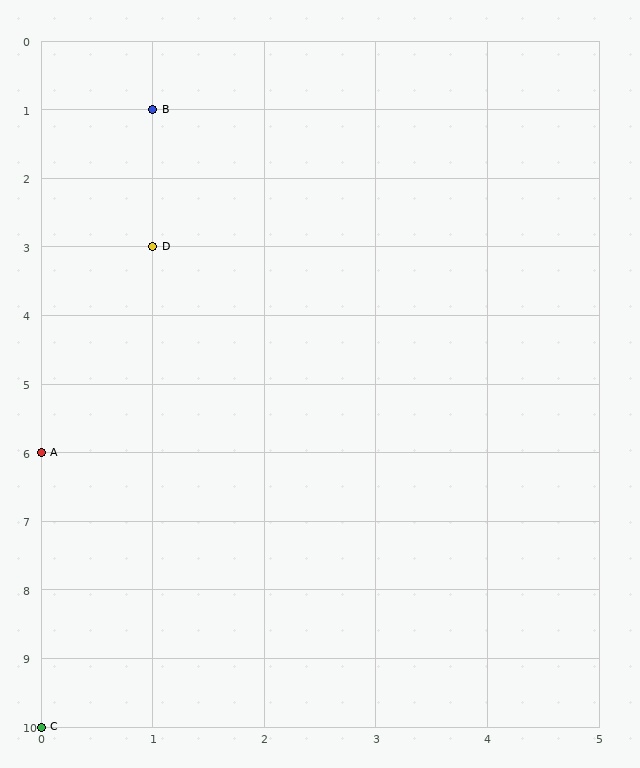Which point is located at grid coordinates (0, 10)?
Point C is at (0, 10).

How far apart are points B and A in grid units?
Points B and A are 1 column and 5 rows apart (about 5.1 grid units diagonally).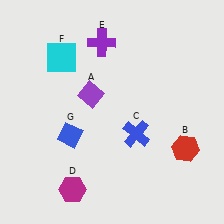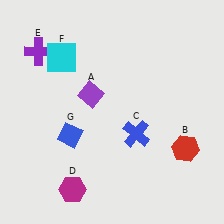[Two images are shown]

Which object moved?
The purple cross (E) moved left.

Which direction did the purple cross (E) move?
The purple cross (E) moved left.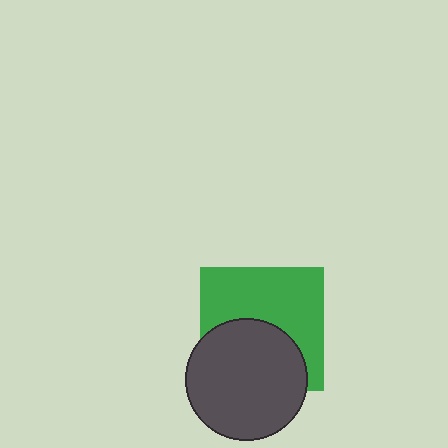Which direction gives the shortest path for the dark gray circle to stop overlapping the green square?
Moving down gives the shortest separation.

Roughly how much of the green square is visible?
About half of it is visible (roughly 56%).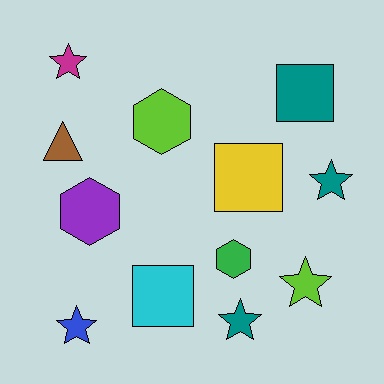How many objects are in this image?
There are 12 objects.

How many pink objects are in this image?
There are no pink objects.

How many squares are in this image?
There are 3 squares.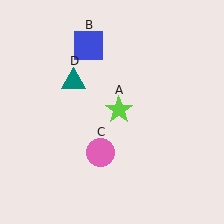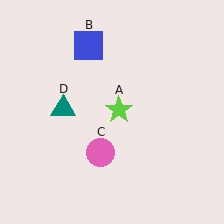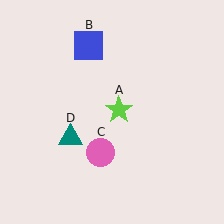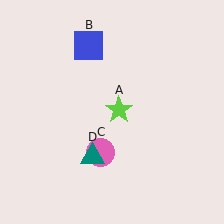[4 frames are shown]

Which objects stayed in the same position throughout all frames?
Lime star (object A) and blue square (object B) and pink circle (object C) remained stationary.